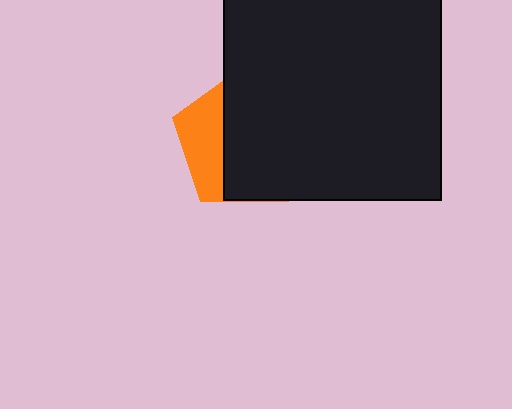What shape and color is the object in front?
The object in front is a black square.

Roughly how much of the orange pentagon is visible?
A small part of it is visible (roughly 30%).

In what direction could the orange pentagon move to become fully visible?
The orange pentagon could move left. That would shift it out from behind the black square entirely.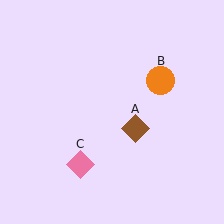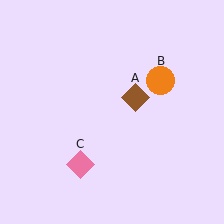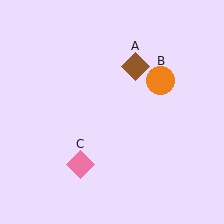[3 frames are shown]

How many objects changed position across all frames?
1 object changed position: brown diamond (object A).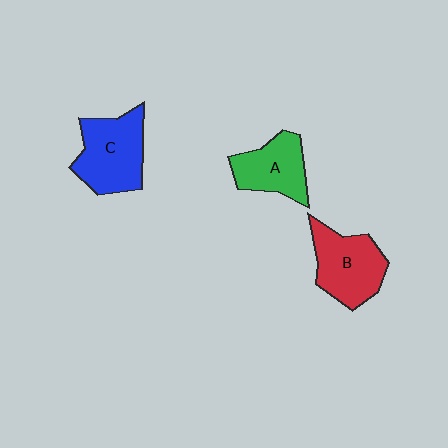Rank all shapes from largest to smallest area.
From largest to smallest: C (blue), B (red), A (green).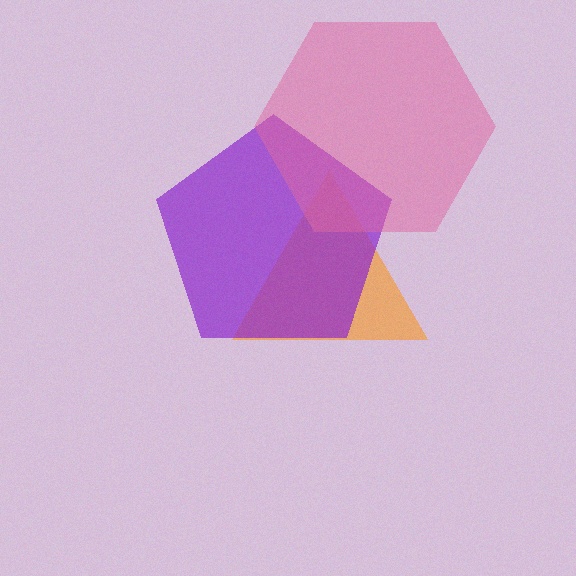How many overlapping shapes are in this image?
There are 3 overlapping shapes in the image.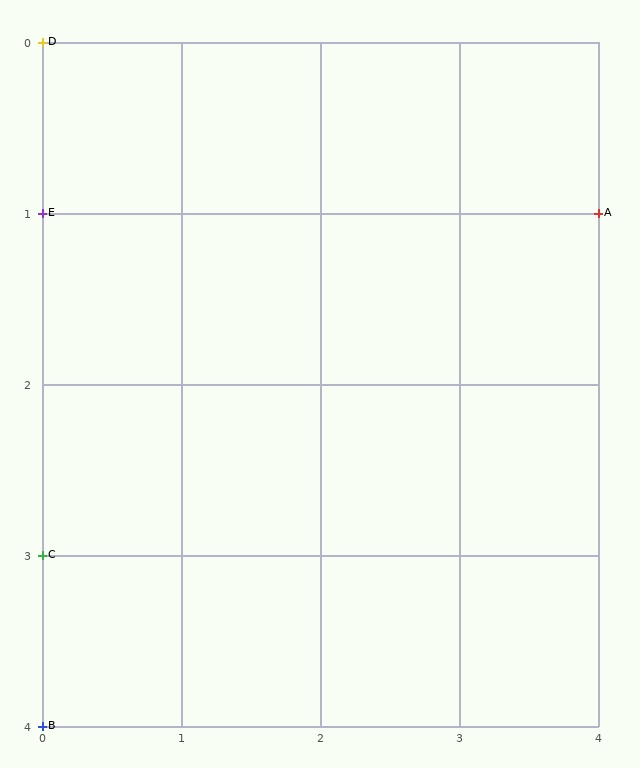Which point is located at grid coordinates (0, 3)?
Point C is at (0, 3).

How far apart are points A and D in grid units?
Points A and D are 4 columns and 1 row apart (about 4.1 grid units diagonally).